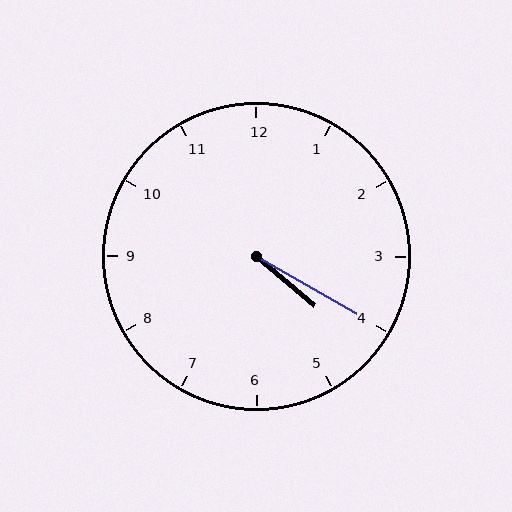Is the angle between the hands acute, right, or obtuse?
It is acute.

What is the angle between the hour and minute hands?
Approximately 10 degrees.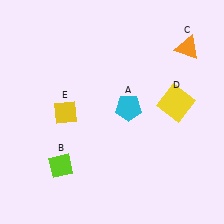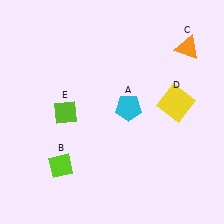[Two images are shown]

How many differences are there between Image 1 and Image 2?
There is 1 difference between the two images.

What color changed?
The diamond (E) changed from yellow in Image 1 to lime in Image 2.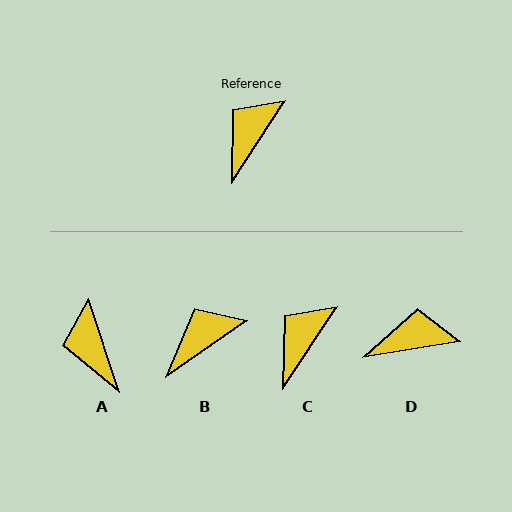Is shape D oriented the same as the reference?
No, it is off by about 47 degrees.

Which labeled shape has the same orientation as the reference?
C.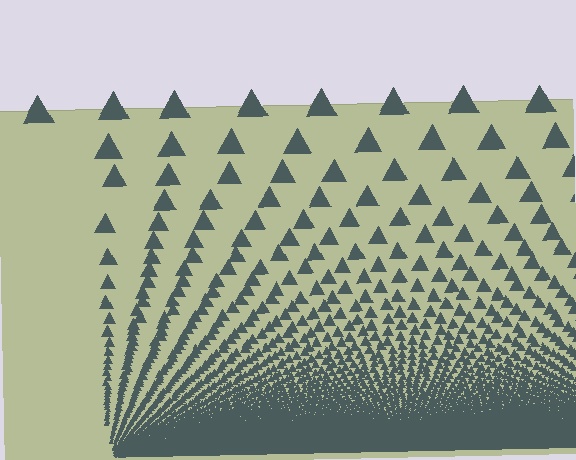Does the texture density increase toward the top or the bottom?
Density increases toward the bottom.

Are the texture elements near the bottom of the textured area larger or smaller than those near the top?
Smaller. The gradient is inverted — elements near the bottom are smaller and denser.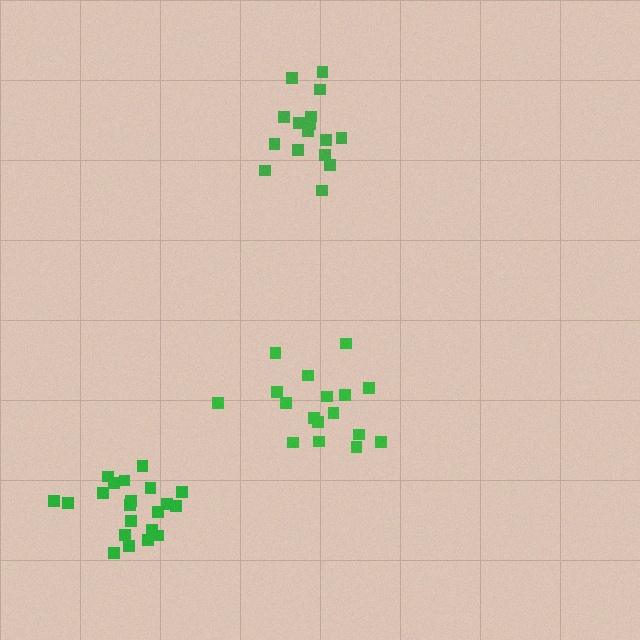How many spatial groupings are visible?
There are 3 spatial groupings.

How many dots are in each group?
Group 1: 16 dots, Group 2: 17 dots, Group 3: 21 dots (54 total).